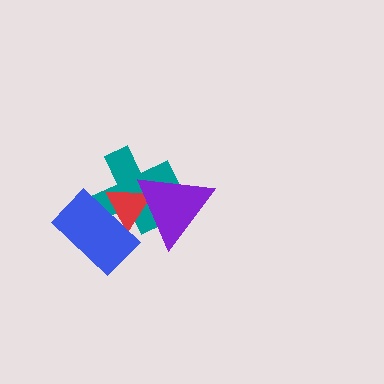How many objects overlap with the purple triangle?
2 objects overlap with the purple triangle.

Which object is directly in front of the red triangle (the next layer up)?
The purple triangle is directly in front of the red triangle.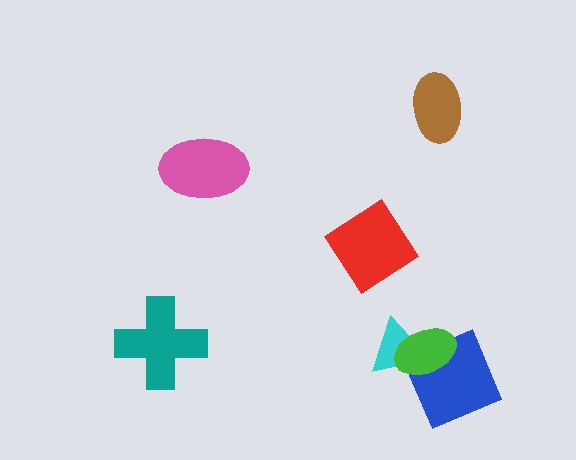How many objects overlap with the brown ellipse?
0 objects overlap with the brown ellipse.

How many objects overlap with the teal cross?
0 objects overlap with the teal cross.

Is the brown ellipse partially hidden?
No, no other shape covers it.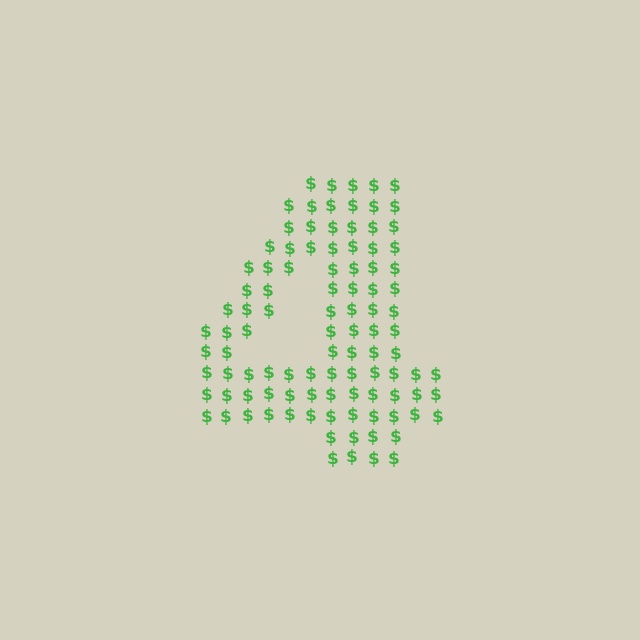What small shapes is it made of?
It is made of small dollar signs.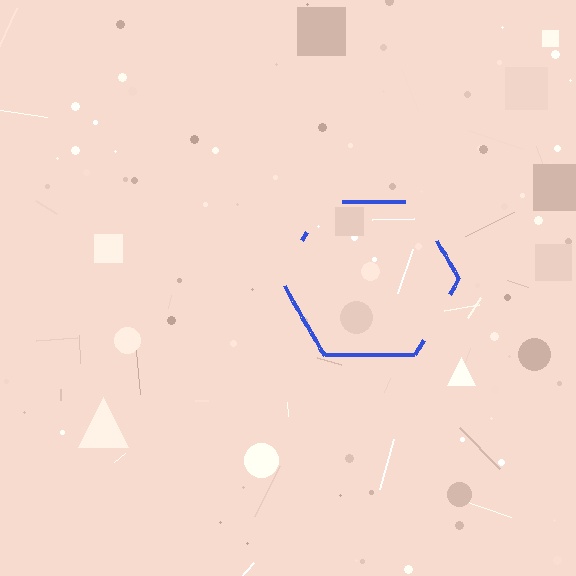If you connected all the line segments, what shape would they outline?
They would outline a hexagon.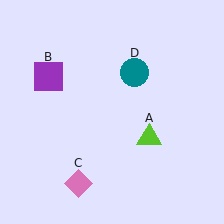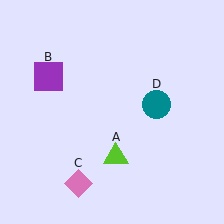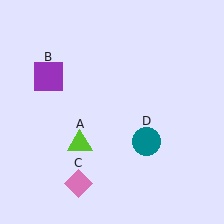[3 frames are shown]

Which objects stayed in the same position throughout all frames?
Purple square (object B) and pink diamond (object C) remained stationary.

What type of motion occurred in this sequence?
The lime triangle (object A), teal circle (object D) rotated clockwise around the center of the scene.